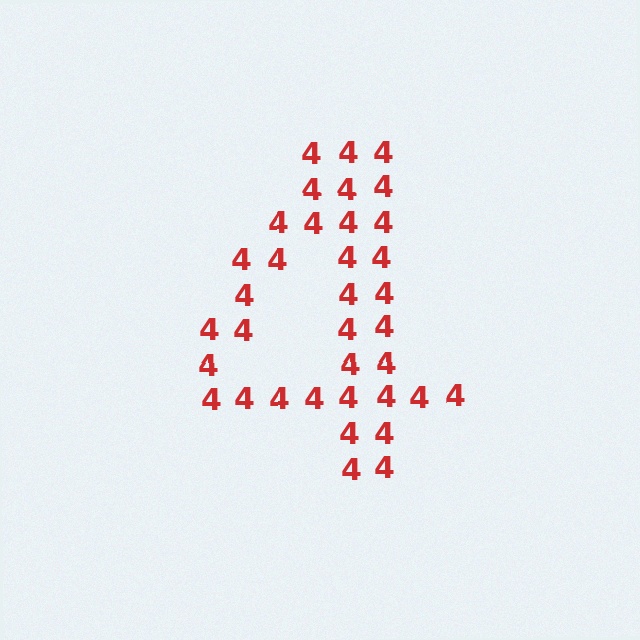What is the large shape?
The large shape is the digit 4.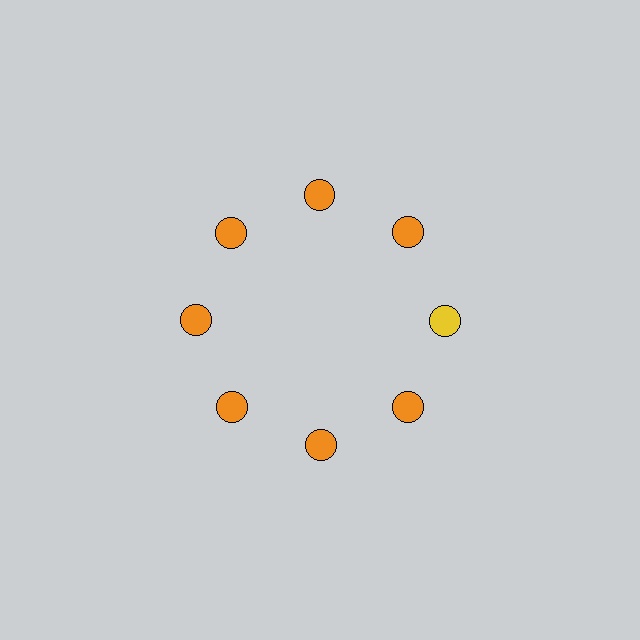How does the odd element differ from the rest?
It has a different color: yellow instead of orange.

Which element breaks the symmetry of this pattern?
The yellow circle at roughly the 3 o'clock position breaks the symmetry. All other shapes are orange circles.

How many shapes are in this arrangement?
There are 8 shapes arranged in a ring pattern.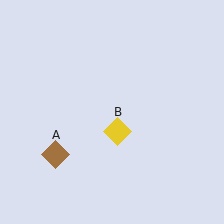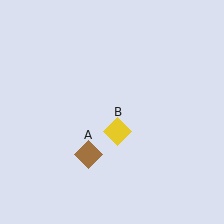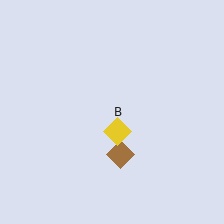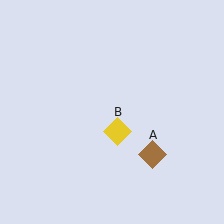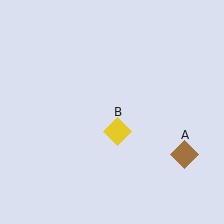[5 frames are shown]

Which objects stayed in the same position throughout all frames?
Yellow diamond (object B) remained stationary.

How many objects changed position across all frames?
1 object changed position: brown diamond (object A).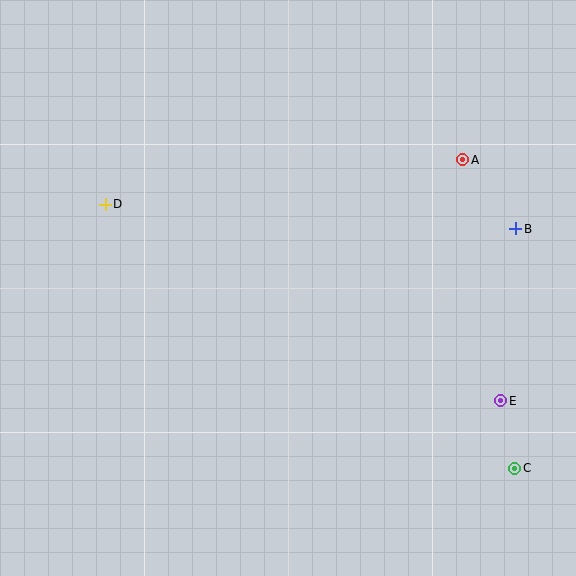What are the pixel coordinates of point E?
Point E is at (501, 401).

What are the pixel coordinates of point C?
Point C is at (515, 468).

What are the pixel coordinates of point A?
Point A is at (463, 160).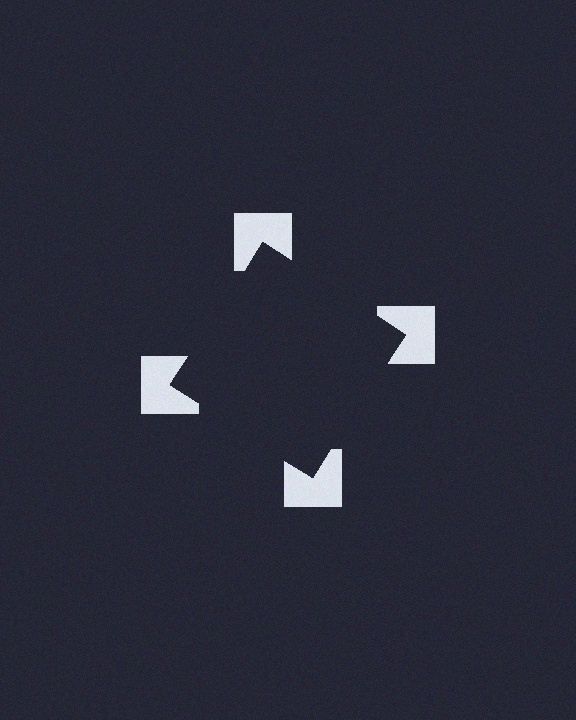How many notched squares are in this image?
There are 4 — one at each vertex of the illusory square.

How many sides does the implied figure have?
4 sides.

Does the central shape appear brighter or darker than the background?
It typically appears slightly darker than the background, even though no actual brightness change is drawn.